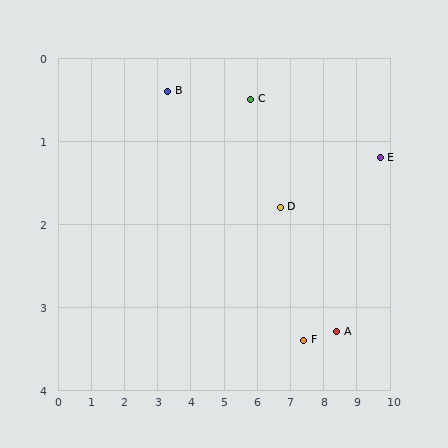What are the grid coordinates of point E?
Point E is at approximately (9.7, 1.2).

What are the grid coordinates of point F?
Point F is at approximately (7.4, 3.4).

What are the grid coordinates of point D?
Point D is at approximately (6.7, 1.8).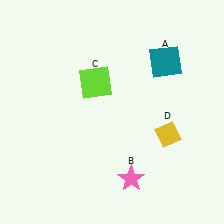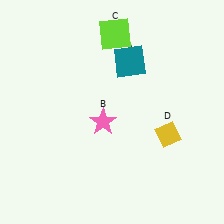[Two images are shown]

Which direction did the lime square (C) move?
The lime square (C) moved up.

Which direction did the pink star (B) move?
The pink star (B) moved up.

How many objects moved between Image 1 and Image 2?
3 objects moved between the two images.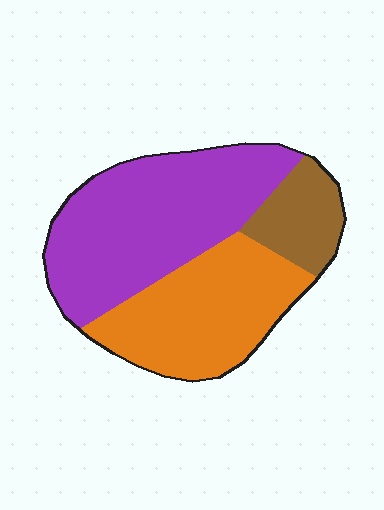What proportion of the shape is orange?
Orange covers roughly 35% of the shape.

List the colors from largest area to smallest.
From largest to smallest: purple, orange, brown.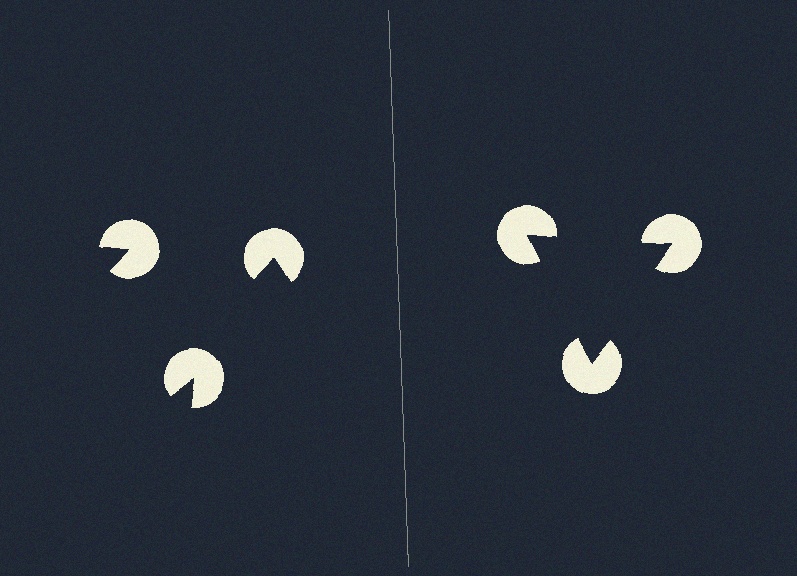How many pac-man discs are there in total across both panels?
6 — 3 on each side.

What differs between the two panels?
The pac-man discs are positioned identically on both sides; only the wedge orientations differ. On the right they align to a triangle; on the left they are misaligned.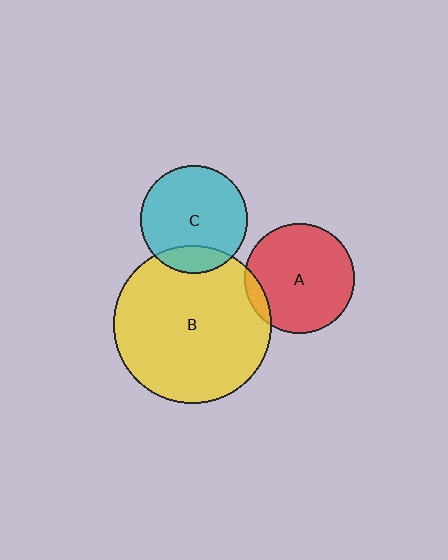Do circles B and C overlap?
Yes.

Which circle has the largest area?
Circle B (yellow).